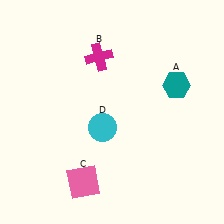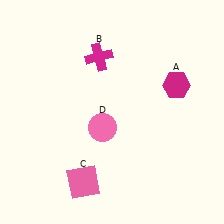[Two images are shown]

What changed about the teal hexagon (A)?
In Image 1, A is teal. In Image 2, it changed to magenta.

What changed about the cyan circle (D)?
In Image 1, D is cyan. In Image 2, it changed to pink.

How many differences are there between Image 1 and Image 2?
There are 2 differences between the two images.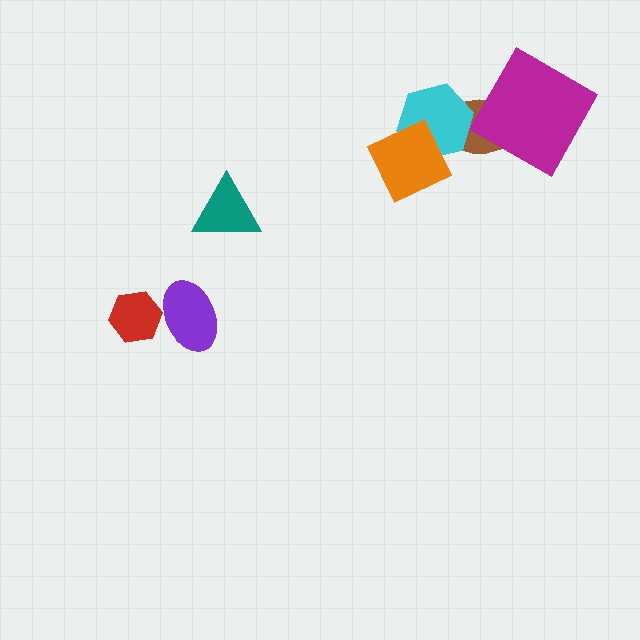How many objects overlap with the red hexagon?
1 object overlaps with the red hexagon.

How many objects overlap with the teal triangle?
0 objects overlap with the teal triangle.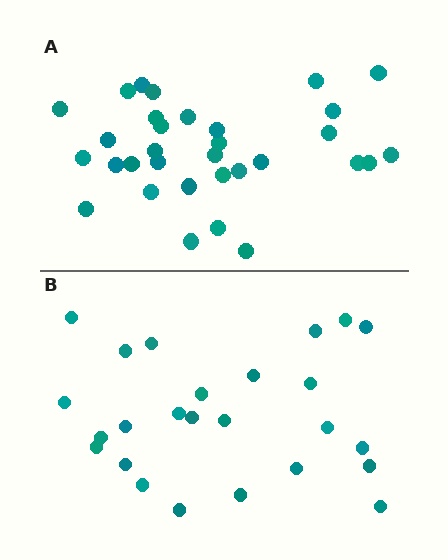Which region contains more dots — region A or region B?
Region A (the top region) has more dots.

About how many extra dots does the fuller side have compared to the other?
Region A has roughly 8 or so more dots than region B.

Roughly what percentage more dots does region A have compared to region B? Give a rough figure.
About 30% more.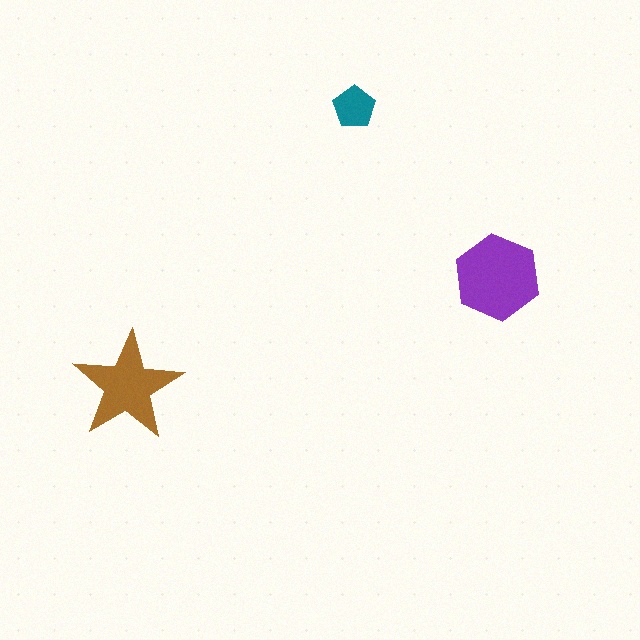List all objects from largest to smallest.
The purple hexagon, the brown star, the teal pentagon.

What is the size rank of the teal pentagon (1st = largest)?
3rd.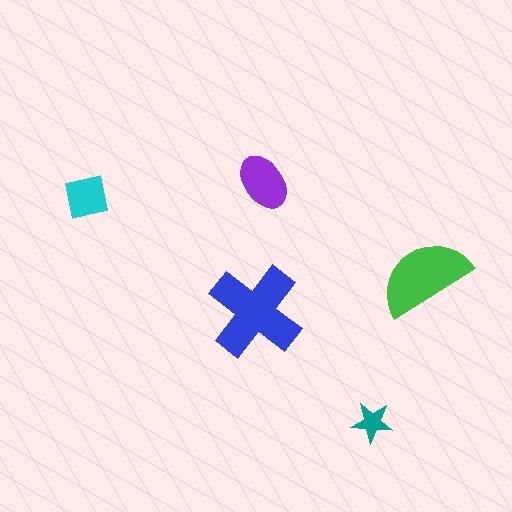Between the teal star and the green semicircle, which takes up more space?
The green semicircle.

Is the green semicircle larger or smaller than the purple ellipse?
Larger.